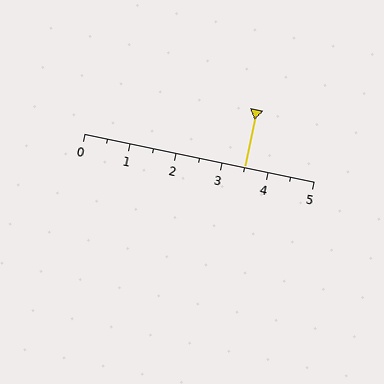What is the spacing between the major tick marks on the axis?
The major ticks are spaced 1 apart.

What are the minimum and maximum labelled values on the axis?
The axis runs from 0 to 5.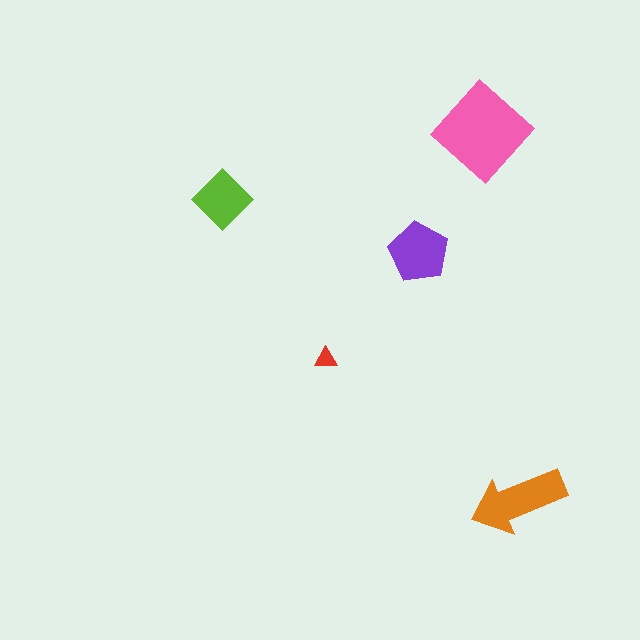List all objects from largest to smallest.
The pink diamond, the orange arrow, the purple pentagon, the lime diamond, the red triangle.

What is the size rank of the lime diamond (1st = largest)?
4th.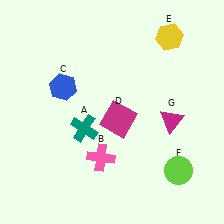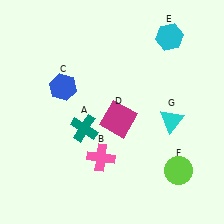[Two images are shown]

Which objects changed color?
E changed from yellow to cyan. G changed from magenta to cyan.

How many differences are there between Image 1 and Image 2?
There are 2 differences between the two images.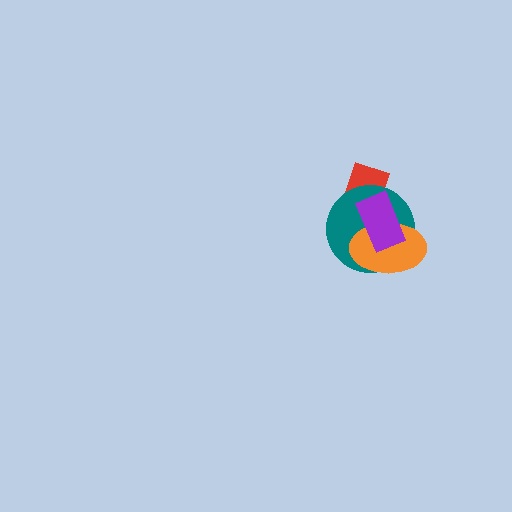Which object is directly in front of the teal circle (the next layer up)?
The orange ellipse is directly in front of the teal circle.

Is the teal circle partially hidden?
Yes, it is partially covered by another shape.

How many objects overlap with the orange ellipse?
3 objects overlap with the orange ellipse.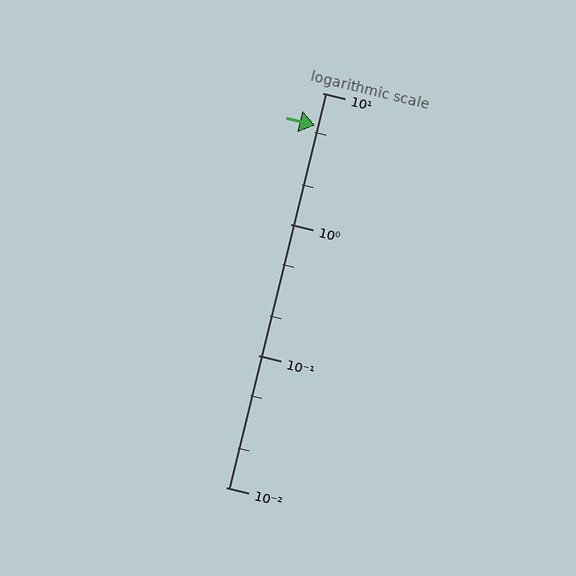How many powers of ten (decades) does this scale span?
The scale spans 3 decades, from 0.01 to 10.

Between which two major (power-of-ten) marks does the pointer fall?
The pointer is between 1 and 10.